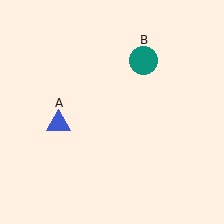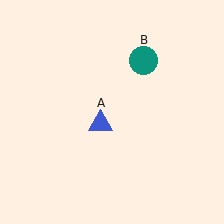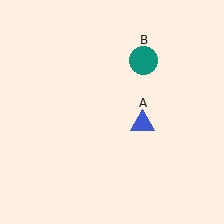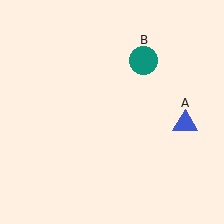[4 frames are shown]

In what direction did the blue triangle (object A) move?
The blue triangle (object A) moved right.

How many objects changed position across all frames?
1 object changed position: blue triangle (object A).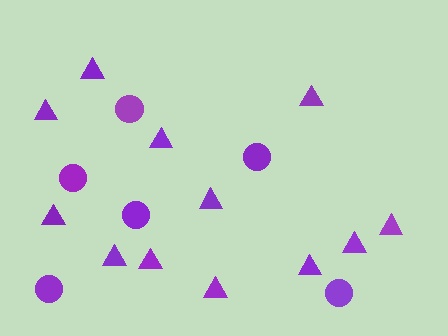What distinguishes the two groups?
There are 2 groups: one group of circles (6) and one group of triangles (12).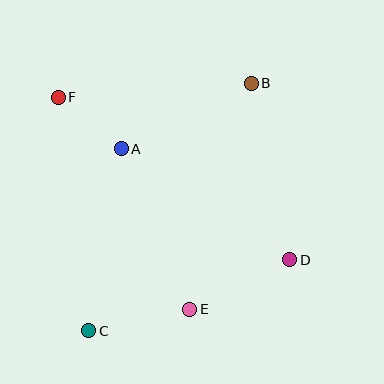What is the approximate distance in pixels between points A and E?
The distance between A and E is approximately 175 pixels.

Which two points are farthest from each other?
Points B and C are farthest from each other.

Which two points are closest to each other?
Points A and F are closest to each other.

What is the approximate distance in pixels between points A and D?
The distance between A and D is approximately 202 pixels.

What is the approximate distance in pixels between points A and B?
The distance between A and B is approximately 146 pixels.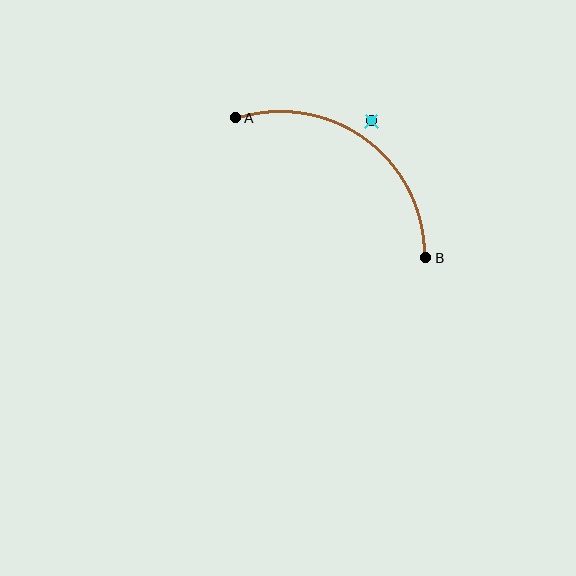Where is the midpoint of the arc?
The arc midpoint is the point on the curve farthest from the straight line joining A and B. It sits above and to the right of that line.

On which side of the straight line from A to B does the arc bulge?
The arc bulges above and to the right of the straight line connecting A and B.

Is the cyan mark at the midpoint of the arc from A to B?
No — the cyan mark does not lie on the arc at all. It sits slightly outside the curve.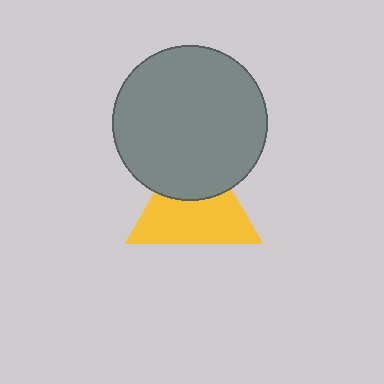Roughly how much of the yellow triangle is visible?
About half of it is visible (roughly 62%).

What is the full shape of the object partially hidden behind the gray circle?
The partially hidden object is a yellow triangle.